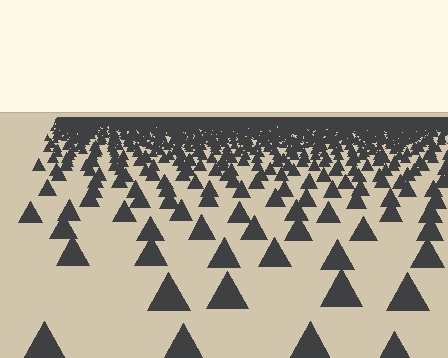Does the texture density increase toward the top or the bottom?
Density increases toward the top.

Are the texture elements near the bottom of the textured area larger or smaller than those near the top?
Larger. Near the bottom, elements are closer to the viewer and appear at a bigger on-screen size.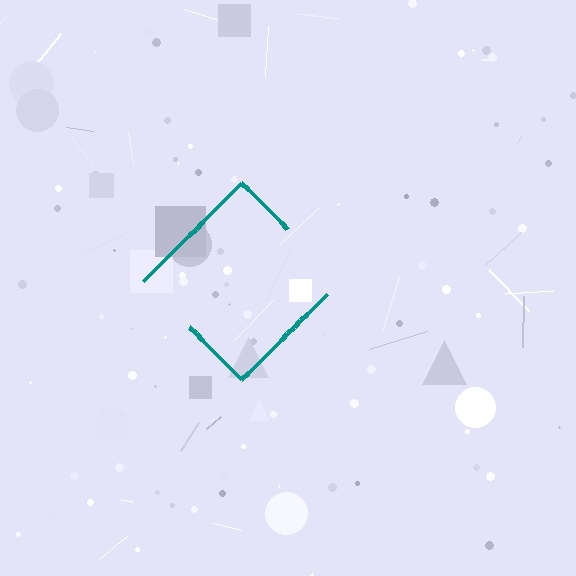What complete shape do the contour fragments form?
The contour fragments form a diamond.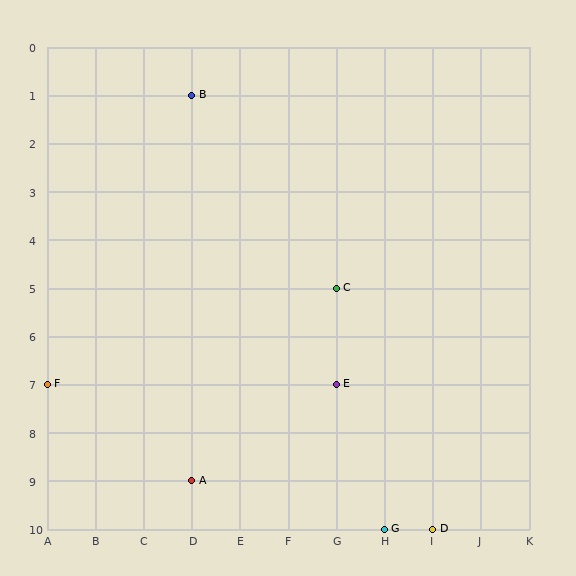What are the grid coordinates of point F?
Point F is at grid coordinates (A, 7).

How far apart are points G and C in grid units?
Points G and C are 1 column and 5 rows apart (about 5.1 grid units diagonally).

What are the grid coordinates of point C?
Point C is at grid coordinates (G, 5).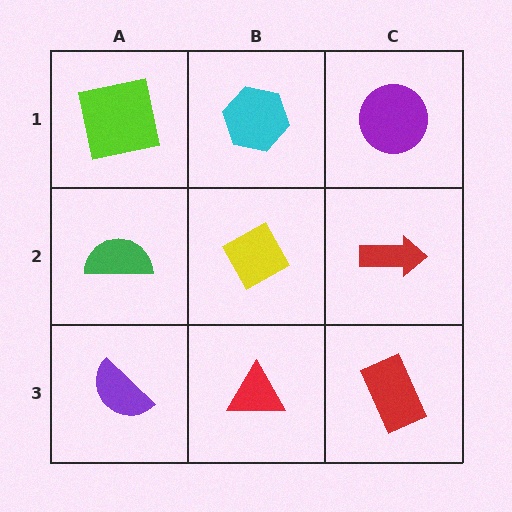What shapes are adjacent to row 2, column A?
A lime square (row 1, column A), a purple semicircle (row 3, column A), a yellow diamond (row 2, column B).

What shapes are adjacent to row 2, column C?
A purple circle (row 1, column C), a red rectangle (row 3, column C), a yellow diamond (row 2, column B).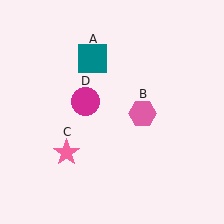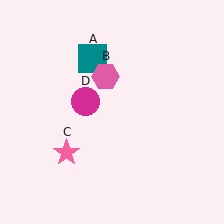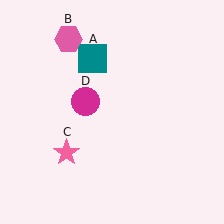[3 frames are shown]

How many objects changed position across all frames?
1 object changed position: pink hexagon (object B).